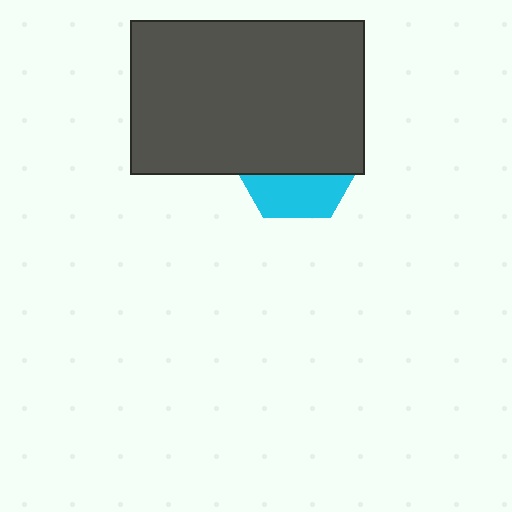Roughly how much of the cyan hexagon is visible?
A small part of it is visible (roughly 33%).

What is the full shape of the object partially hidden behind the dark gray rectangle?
The partially hidden object is a cyan hexagon.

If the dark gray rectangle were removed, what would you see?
You would see the complete cyan hexagon.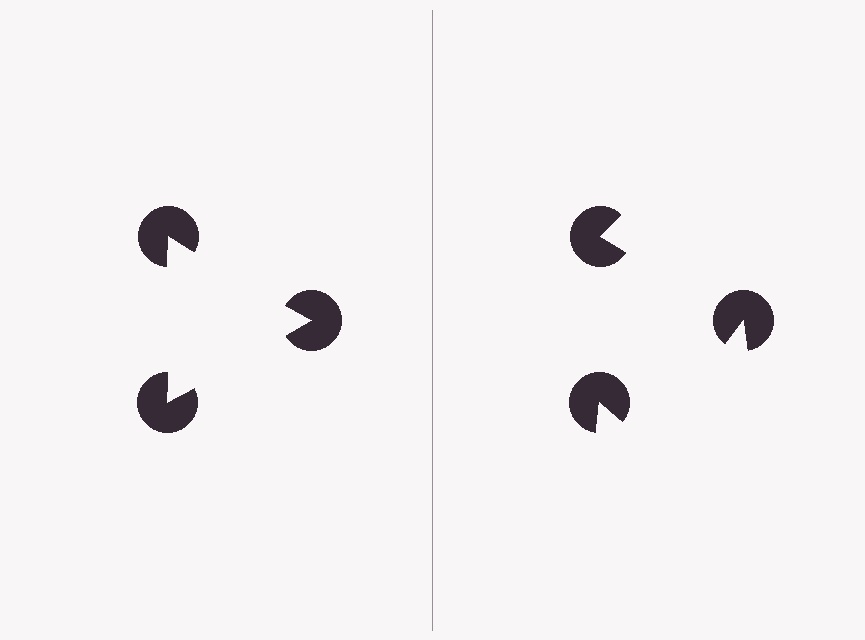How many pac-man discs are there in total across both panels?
6 — 3 on each side.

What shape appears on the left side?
An illusory triangle.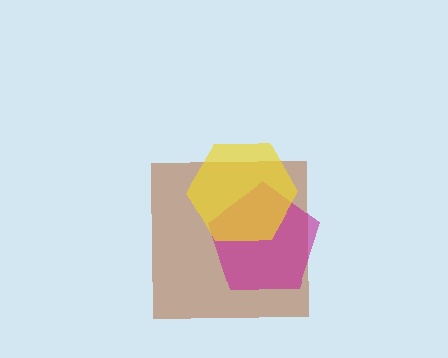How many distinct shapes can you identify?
There are 3 distinct shapes: a brown square, a magenta pentagon, a yellow hexagon.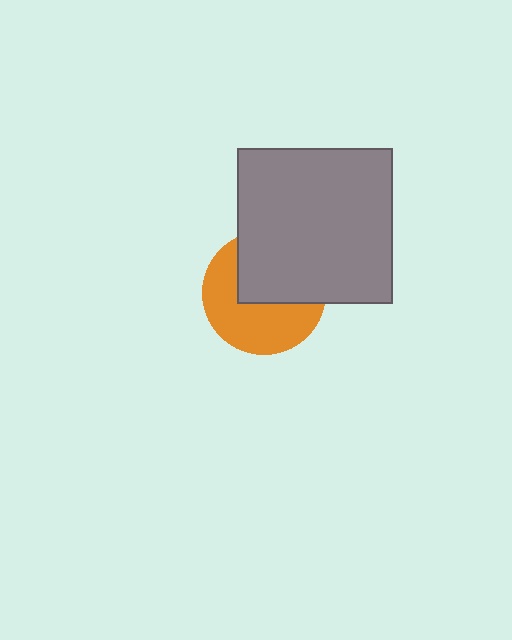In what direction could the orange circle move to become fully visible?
The orange circle could move down. That would shift it out from behind the gray square entirely.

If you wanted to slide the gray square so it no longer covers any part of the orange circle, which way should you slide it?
Slide it up — that is the most direct way to separate the two shapes.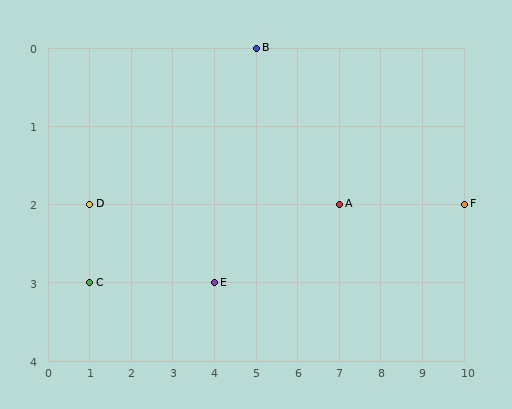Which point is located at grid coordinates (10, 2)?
Point F is at (10, 2).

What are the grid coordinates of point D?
Point D is at grid coordinates (1, 2).